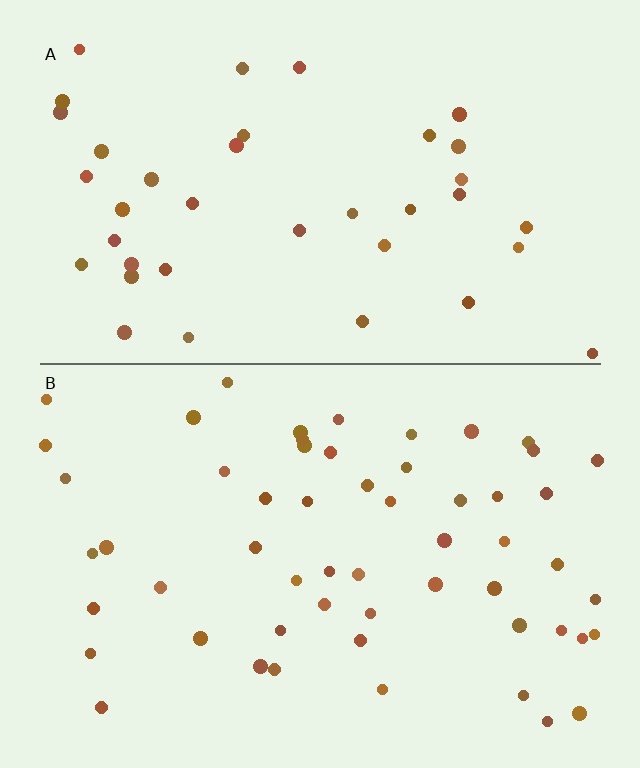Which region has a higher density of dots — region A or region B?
B (the bottom).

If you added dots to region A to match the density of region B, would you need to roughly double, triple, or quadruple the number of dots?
Approximately double.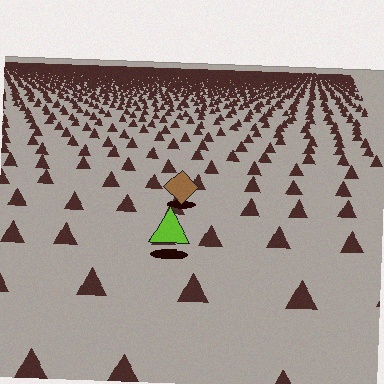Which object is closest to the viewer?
The lime triangle is closest. The texture marks near it are larger and more spread out.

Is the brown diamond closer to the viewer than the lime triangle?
No. The lime triangle is closer — you can tell from the texture gradient: the ground texture is coarser near it.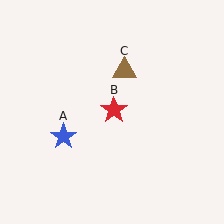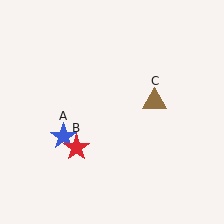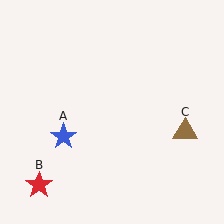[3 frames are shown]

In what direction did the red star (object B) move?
The red star (object B) moved down and to the left.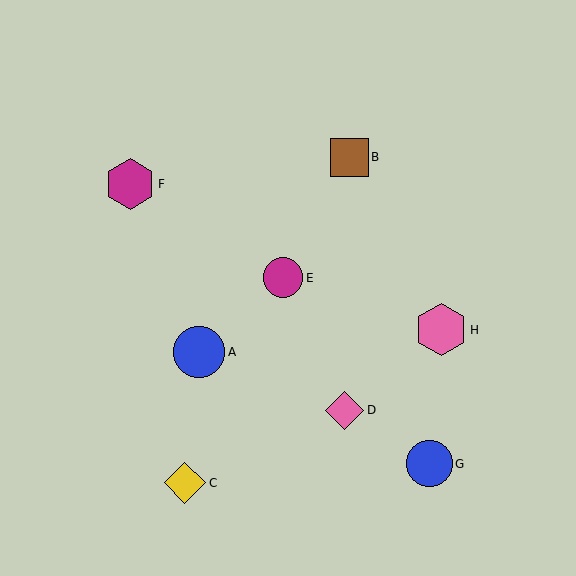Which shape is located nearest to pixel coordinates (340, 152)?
The brown square (labeled B) at (350, 157) is nearest to that location.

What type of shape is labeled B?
Shape B is a brown square.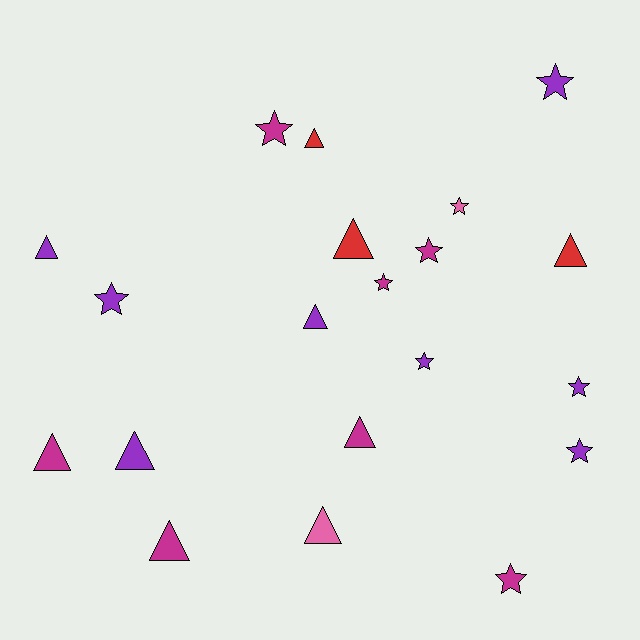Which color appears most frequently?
Purple, with 8 objects.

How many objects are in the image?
There are 20 objects.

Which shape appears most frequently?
Triangle, with 10 objects.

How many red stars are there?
There are no red stars.